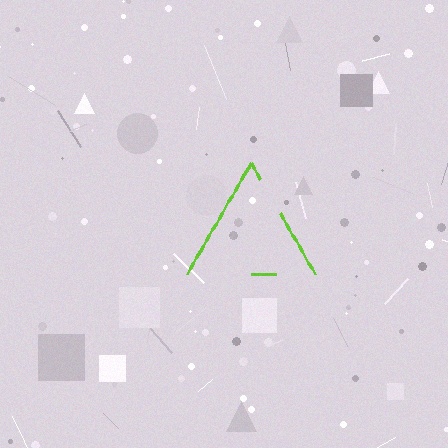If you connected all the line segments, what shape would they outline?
They would outline a triangle.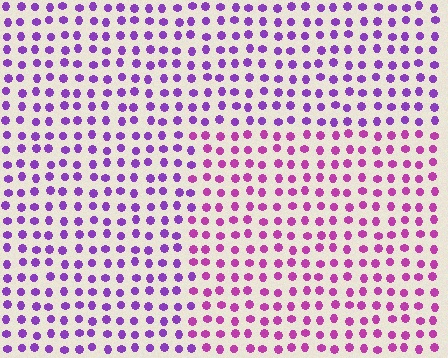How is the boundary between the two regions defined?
The boundary is defined purely by a slight shift in hue (about 32 degrees). Spacing, size, and orientation are identical on both sides.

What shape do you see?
I see a rectangle.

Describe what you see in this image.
The image is filled with small purple elements in a uniform arrangement. A rectangle-shaped region is visible where the elements are tinted to a slightly different hue, forming a subtle color boundary.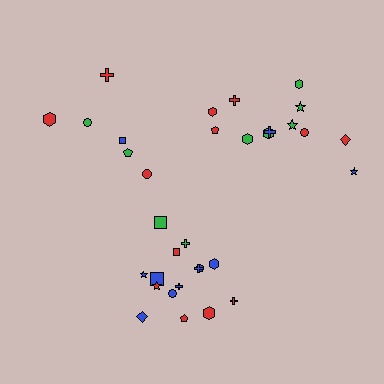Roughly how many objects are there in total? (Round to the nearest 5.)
Roughly 35 objects in total.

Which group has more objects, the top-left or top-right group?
The top-right group.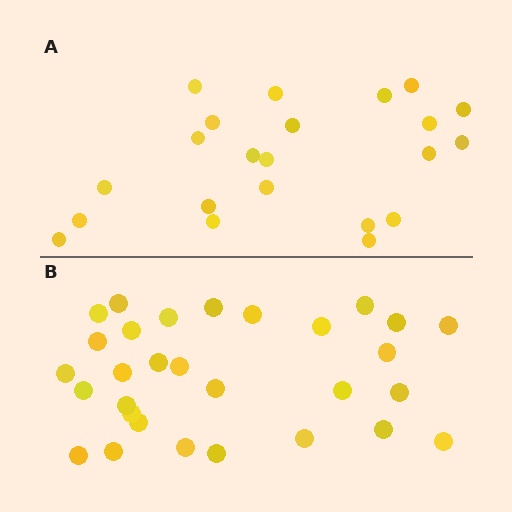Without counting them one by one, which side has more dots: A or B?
Region B (the bottom region) has more dots.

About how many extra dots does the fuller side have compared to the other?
Region B has roughly 8 or so more dots than region A.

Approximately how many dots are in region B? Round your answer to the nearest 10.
About 30 dots.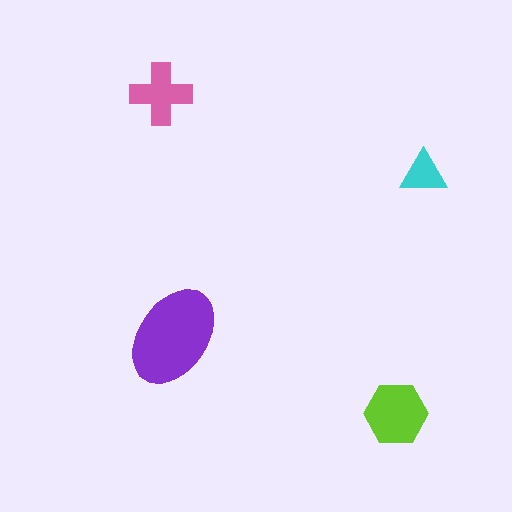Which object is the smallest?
The cyan triangle.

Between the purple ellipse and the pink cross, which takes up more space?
The purple ellipse.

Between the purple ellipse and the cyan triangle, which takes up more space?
The purple ellipse.